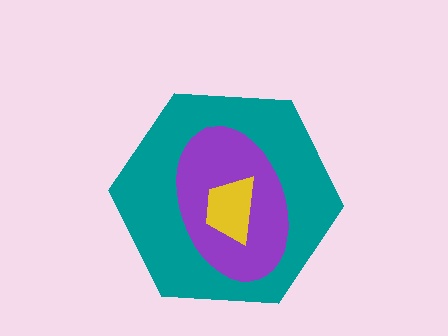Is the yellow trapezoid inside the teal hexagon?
Yes.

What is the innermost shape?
The yellow trapezoid.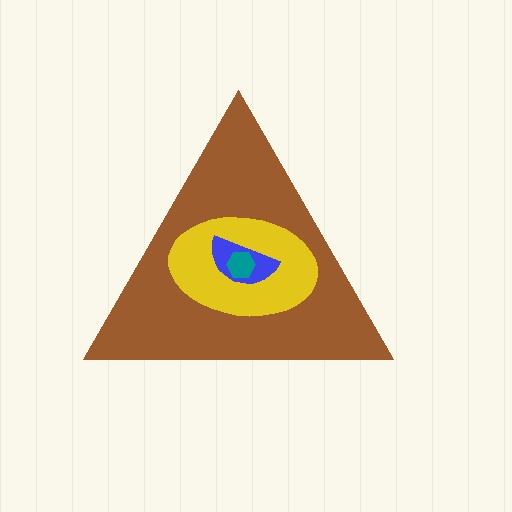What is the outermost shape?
The brown triangle.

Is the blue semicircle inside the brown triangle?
Yes.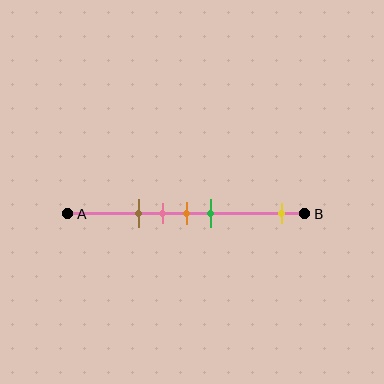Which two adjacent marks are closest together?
The pink and orange marks are the closest adjacent pair.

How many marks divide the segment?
There are 5 marks dividing the segment.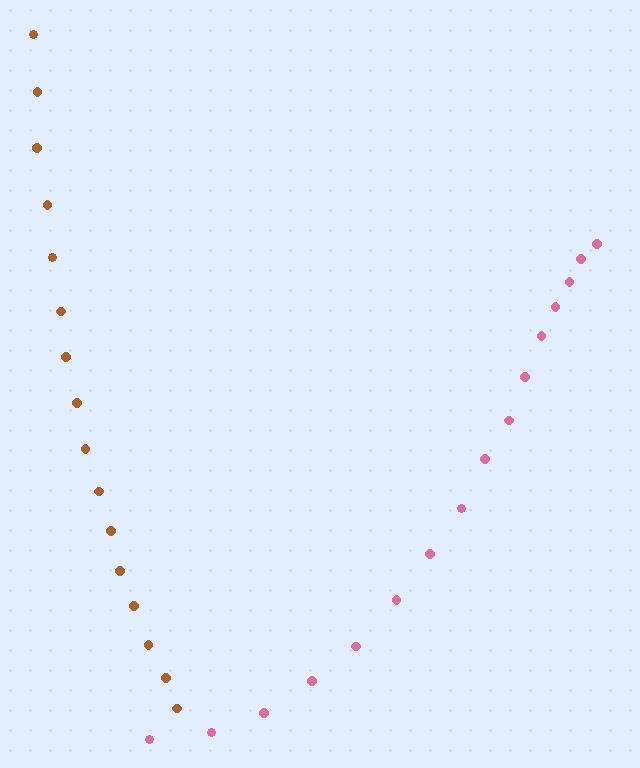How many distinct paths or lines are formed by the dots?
There are 2 distinct paths.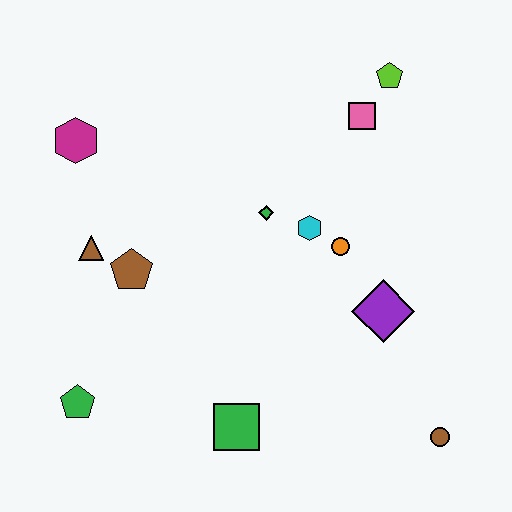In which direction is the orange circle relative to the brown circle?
The orange circle is above the brown circle.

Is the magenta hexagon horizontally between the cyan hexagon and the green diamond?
No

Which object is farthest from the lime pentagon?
The green pentagon is farthest from the lime pentagon.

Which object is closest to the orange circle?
The cyan hexagon is closest to the orange circle.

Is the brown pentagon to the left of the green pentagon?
No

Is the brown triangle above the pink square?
No